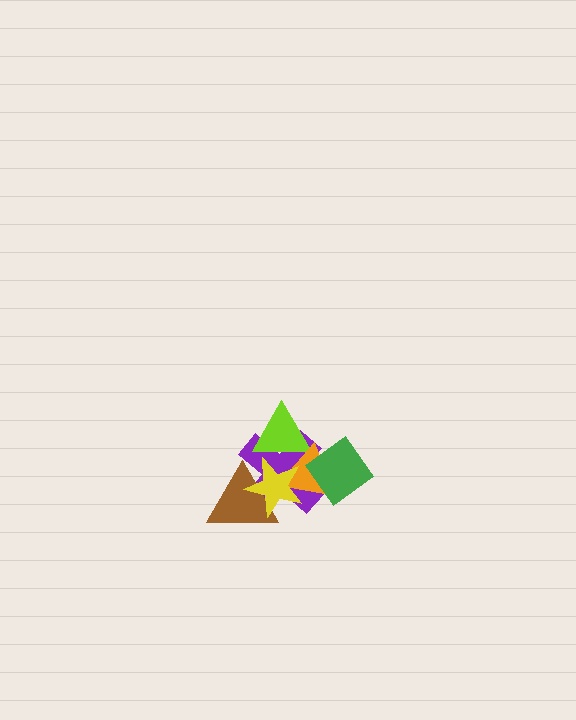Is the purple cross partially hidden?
Yes, it is partially covered by another shape.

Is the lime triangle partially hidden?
Yes, it is partially covered by another shape.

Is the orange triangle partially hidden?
Yes, it is partially covered by another shape.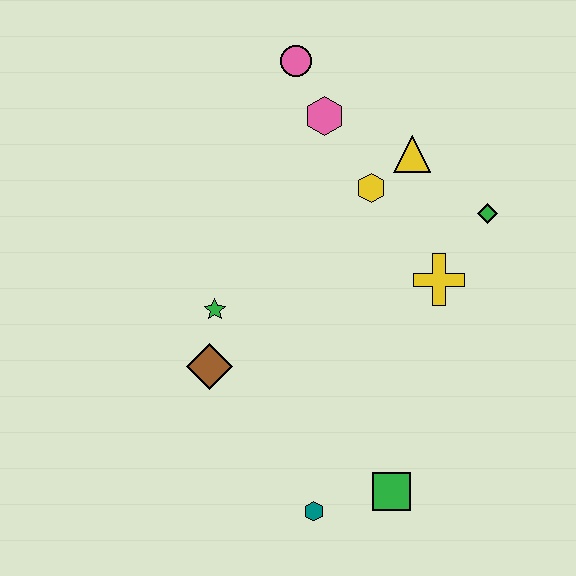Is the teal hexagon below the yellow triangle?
Yes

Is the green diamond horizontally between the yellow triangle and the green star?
No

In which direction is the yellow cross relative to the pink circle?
The yellow cross is below the pink circle.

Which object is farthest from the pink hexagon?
The teal hexagon is farthest from the pink hexagon.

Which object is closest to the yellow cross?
The green diamond is closest to the yellow cross.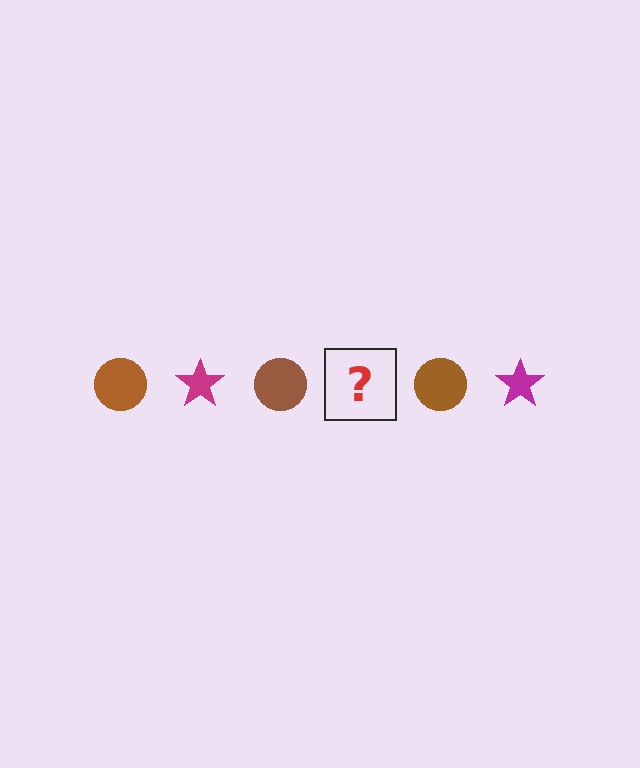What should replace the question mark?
The question mark should be replaced with a magenta star.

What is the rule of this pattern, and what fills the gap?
The rule is that the pattern alternates between brown circle and magenta star. The gap should be filled with a magenta star.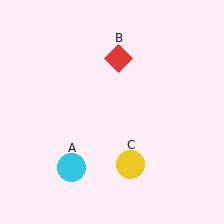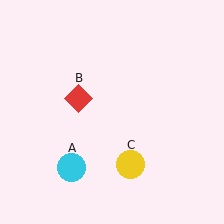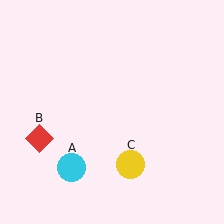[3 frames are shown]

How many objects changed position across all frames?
1 object changed position: red diamond (object B).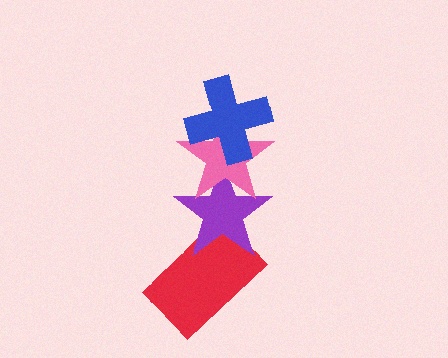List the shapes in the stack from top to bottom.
From top to bottom: the blue cross, the pink star, the purple star, the red rectangle.